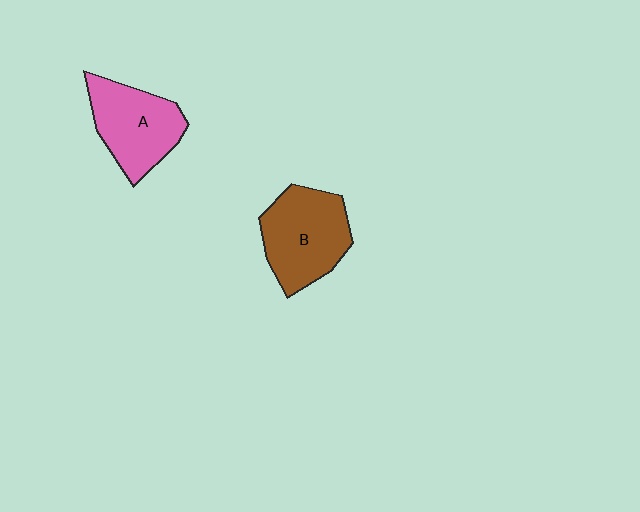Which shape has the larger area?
Shape B (brown).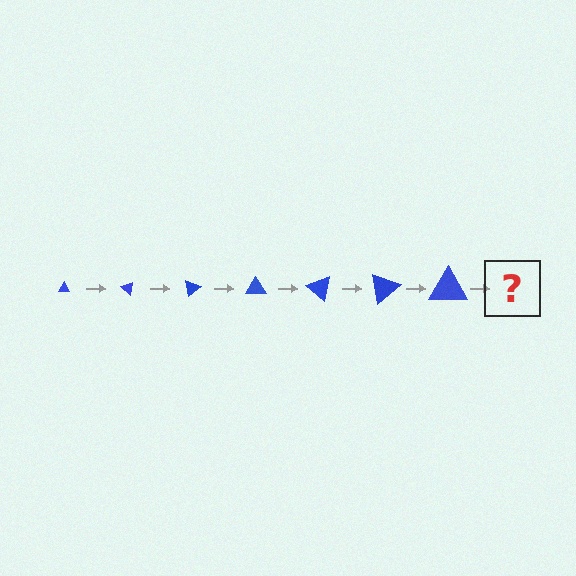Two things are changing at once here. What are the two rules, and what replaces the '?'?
The two rules are that the triangle grows larger each step and it rotates 40 degrees each step. The '?' should be a triangle, larger than the previous one and rotated 280 degrees from the start.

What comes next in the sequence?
The next element should be a triangle, larger than the previous one and rotated 280 degrees from the start.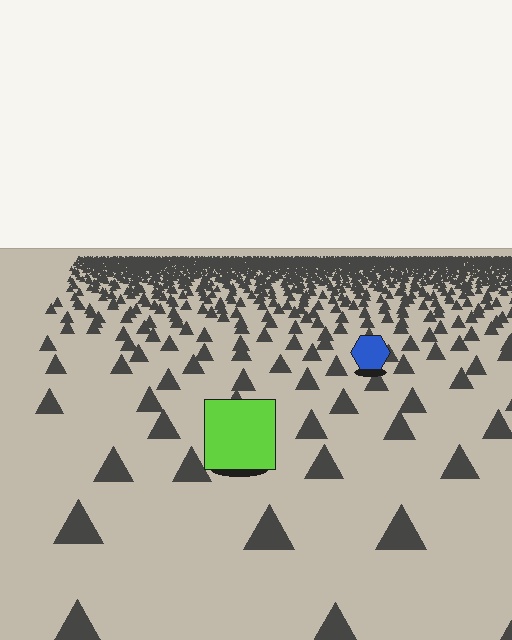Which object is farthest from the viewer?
The blue hexagon is farthest from the viewer. It appears smaller and the ground texture around it is denser.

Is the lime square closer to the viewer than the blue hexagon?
Yes. The lime square is closer — you can tell from the texture gradient: the ground texture is coarser near it.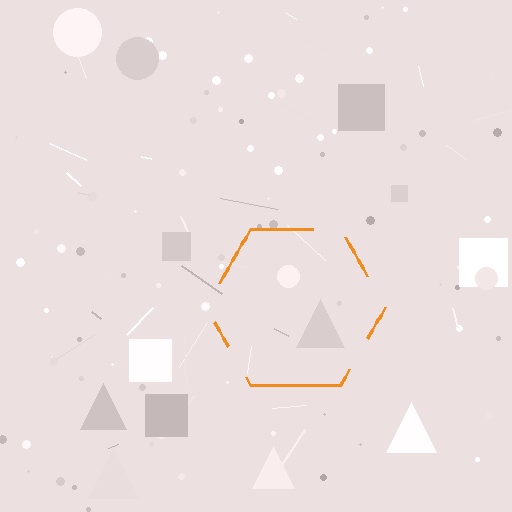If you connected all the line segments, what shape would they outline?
They would outline a hexagon.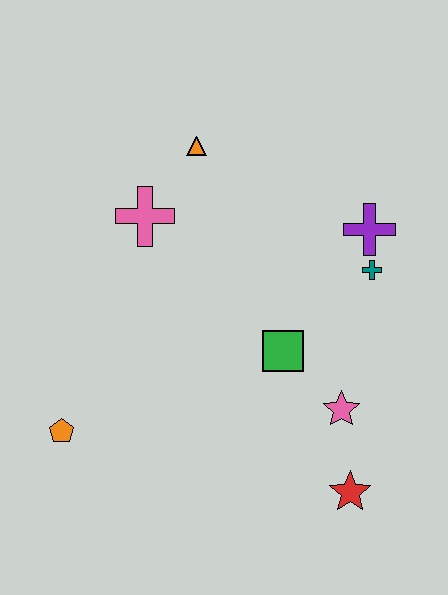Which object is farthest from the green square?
The orange pentagon is farthest from the green square.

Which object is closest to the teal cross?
The purple cross is closest to the teal cross.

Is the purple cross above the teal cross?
Yes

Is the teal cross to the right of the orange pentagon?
Yes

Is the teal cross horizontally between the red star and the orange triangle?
No